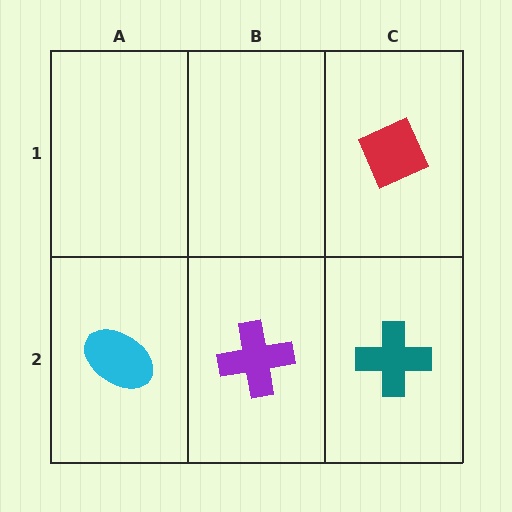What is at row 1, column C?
A red diamond.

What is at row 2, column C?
A teal cross.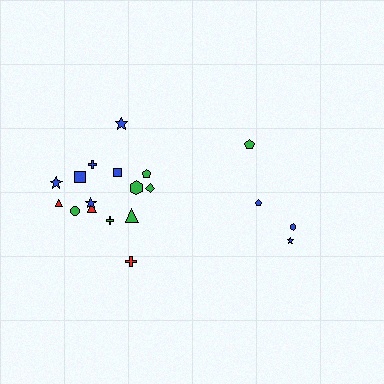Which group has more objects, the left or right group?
The left group.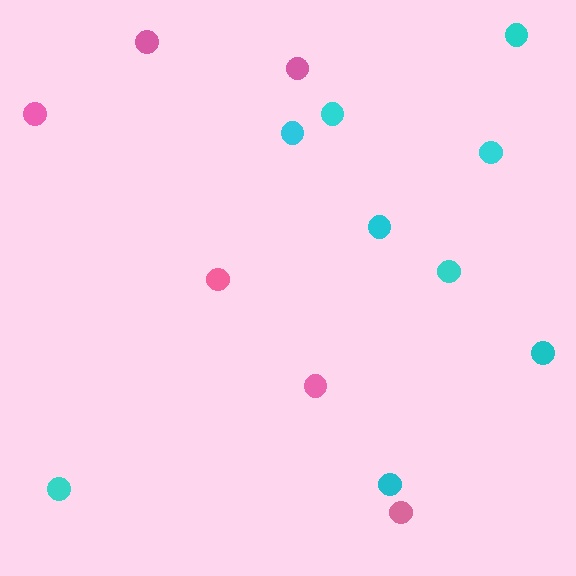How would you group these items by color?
There are 2 groups: one group of pink circles (6) and one group of cyan circles (9).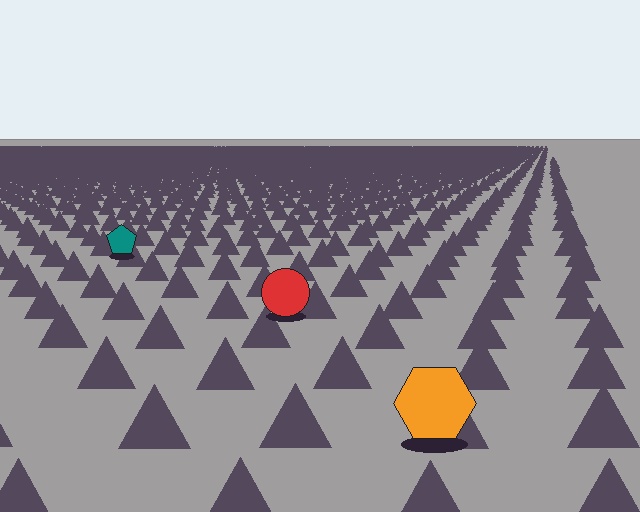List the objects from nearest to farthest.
From nearest to farthest: the orange hexagon, the red circle, the teal pentagon.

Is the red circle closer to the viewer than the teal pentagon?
Yes. The red circle is closer — you can tell from the texture gradient: the ground texture is coarser near it.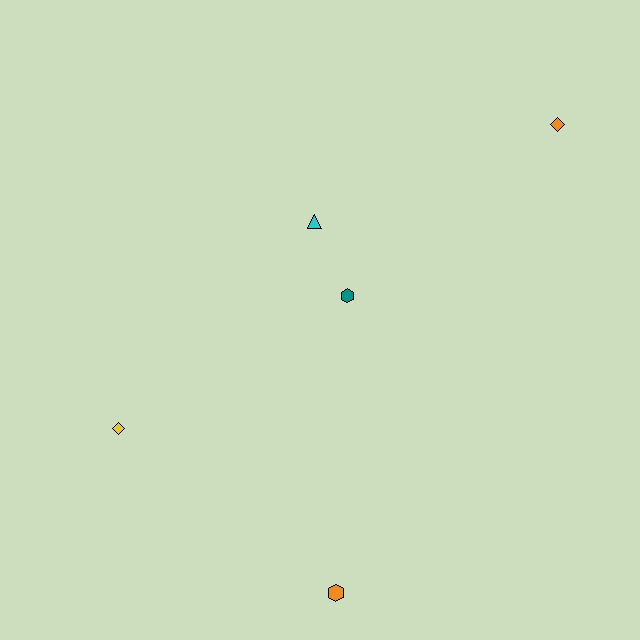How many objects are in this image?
There are 5 objects.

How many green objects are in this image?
There are no green objects.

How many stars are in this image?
There are no stars.